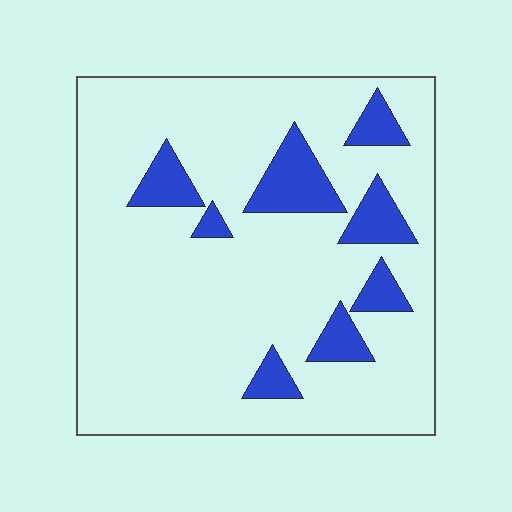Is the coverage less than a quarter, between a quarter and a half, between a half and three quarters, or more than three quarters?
Less than a quarter.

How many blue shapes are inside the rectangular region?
8.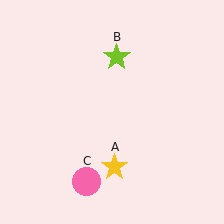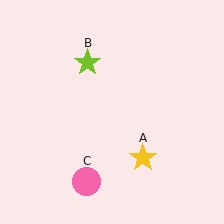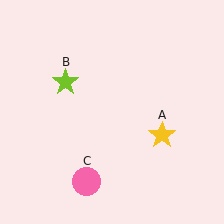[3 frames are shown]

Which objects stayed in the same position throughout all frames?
Pink circle (object C) remained stationary.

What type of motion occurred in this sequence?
The yellow star (object A), lime star (object B) rotated counterclockwise around the center of the scene.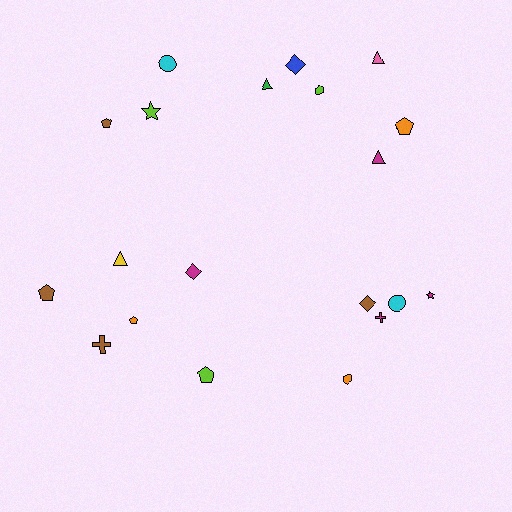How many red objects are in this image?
There are no red objects.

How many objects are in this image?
There are 20 objects.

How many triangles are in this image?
There are 4 triangles.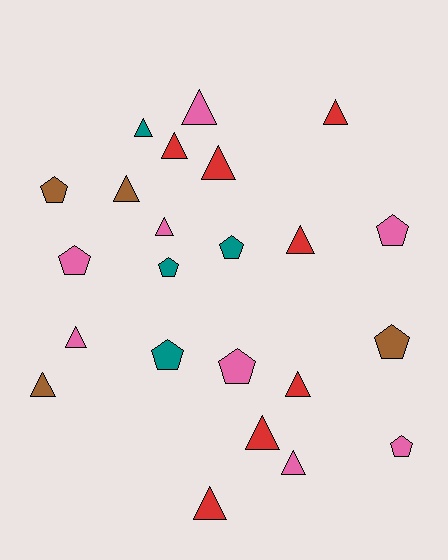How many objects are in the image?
There are 23 objects.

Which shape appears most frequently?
Triangle, with 14 objects.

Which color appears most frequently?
Pink, with 8 objects.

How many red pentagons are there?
There are no red pentagons.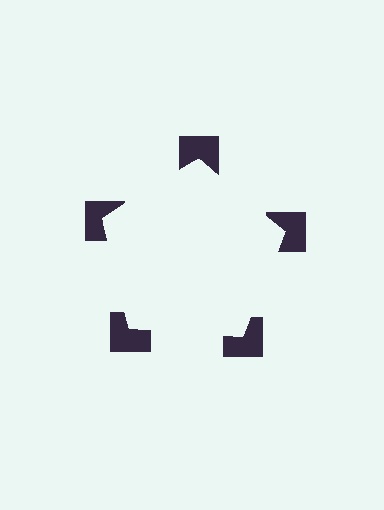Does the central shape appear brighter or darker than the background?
It typically appears slightly brighter than the background, even though no actual brightness change is drawn.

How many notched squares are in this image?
There are 5 — one at each vertex of the illusory pentagon.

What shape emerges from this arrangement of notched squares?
An illusory pentagon — its edges are inferred from the aligned wedge cuts in the notched squares, not physically drawn.